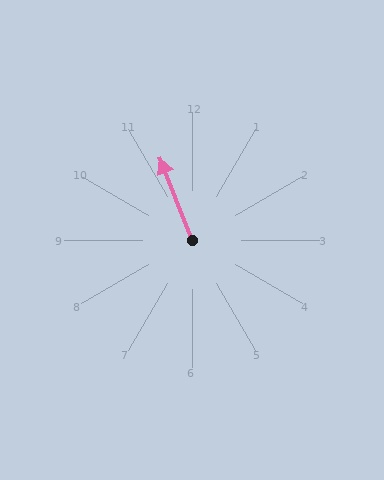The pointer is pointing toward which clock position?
Roughly 11 o'clock.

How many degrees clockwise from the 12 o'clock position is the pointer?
Approximately 339 degrees.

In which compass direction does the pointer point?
North.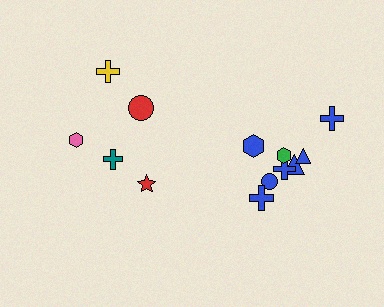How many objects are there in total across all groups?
There are 13 objects.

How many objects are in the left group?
There are 5 objects.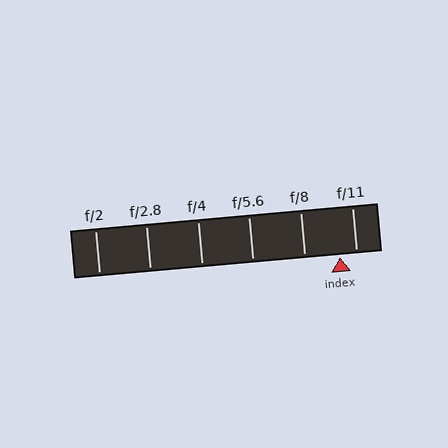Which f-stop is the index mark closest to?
The index mark is closest to f/11.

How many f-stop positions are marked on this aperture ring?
There are 6 f-stop positions marked.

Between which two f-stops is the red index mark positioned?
The index mark is between f/8 and f/11.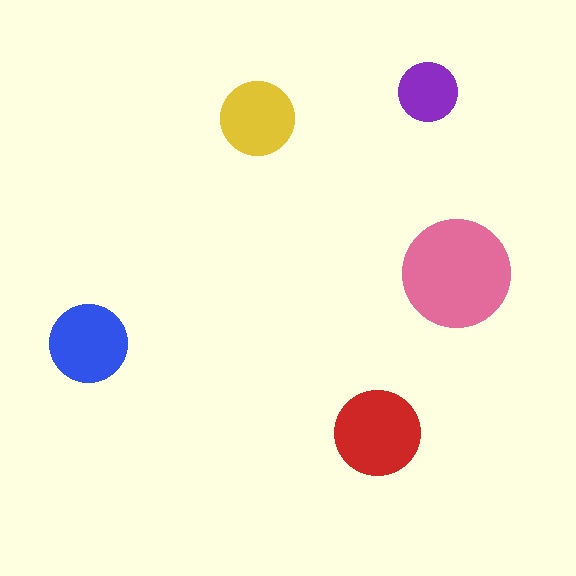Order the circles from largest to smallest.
the pink one, the red one, the blue one, the yellow one, the purple one.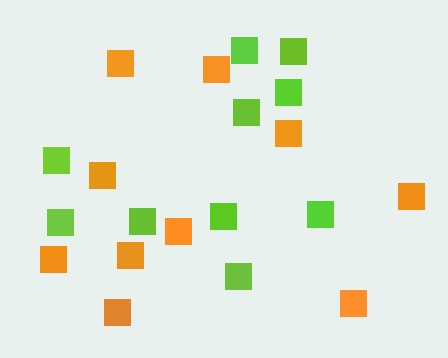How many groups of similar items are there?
There are 2 groups: one group of orange squares (10) and one group of lime squares (10).